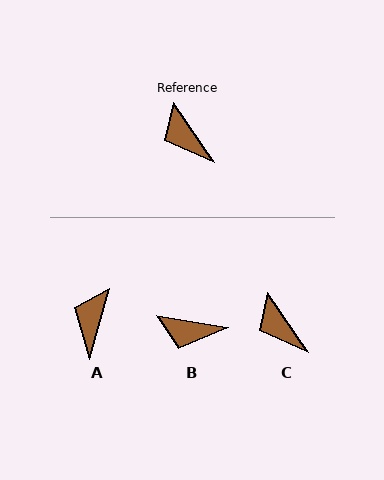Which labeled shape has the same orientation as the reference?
C.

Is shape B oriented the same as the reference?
No, it is off by about 47 degrees.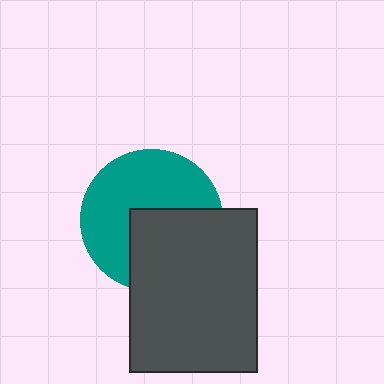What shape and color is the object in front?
The object in front is a dark gray rectangle.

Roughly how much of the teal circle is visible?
About half of it is visible (roughly 58%).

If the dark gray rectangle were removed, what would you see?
You would see the complete teal circle.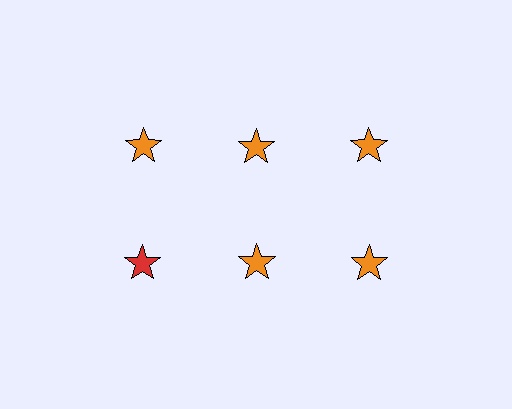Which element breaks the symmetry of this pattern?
The red star in the second row, leftmost column breaks the symmetry. All other shapes are orange stars.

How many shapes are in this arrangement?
There are 6 shapes arranged in a grid pattern.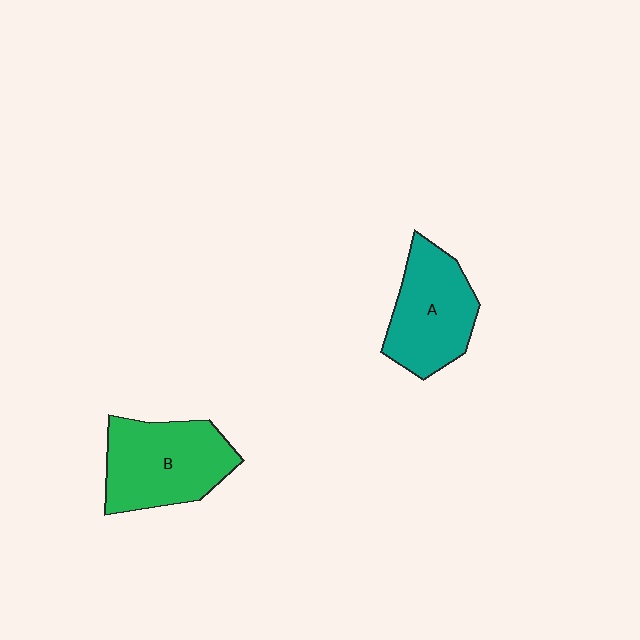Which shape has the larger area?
Shape B (green).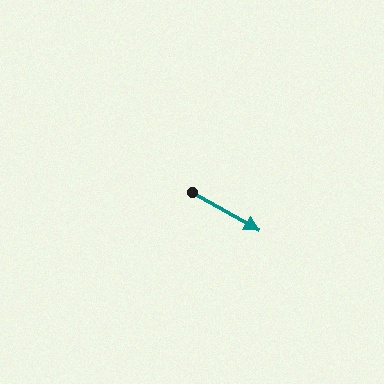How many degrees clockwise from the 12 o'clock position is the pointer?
Approximately 119 degrees.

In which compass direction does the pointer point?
Southeast.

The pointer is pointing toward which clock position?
Roughly 4 o'clock.